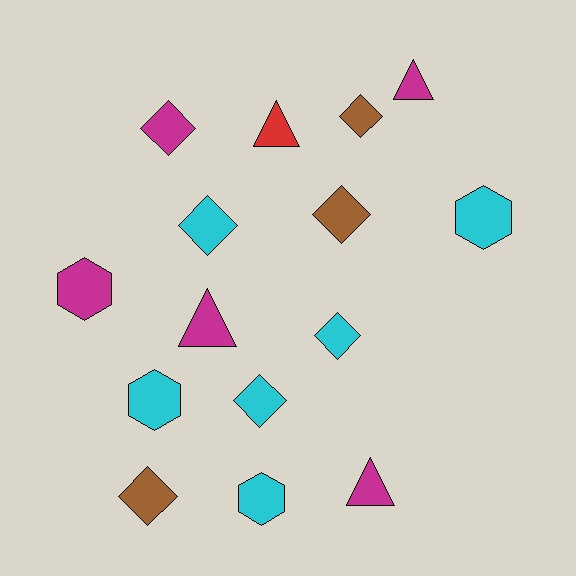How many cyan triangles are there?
There are no cyan triangles.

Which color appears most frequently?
Cyan, with 6 objects.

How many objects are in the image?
There are 15 objects.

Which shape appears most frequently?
Diamond, with 7 objects.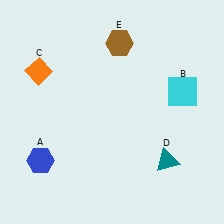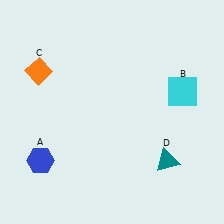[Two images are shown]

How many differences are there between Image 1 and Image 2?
There is 1 difference between the two images.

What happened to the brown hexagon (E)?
The brown hexagon (E) was removed in Image 2. It was in the top-right area of Image 1.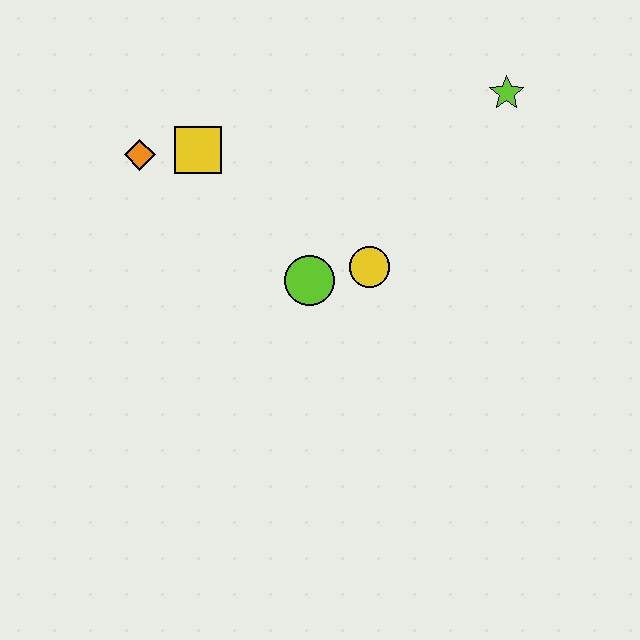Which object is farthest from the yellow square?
The lime star is farthest from the yellow square.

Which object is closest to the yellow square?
The orange diamond is closest to the yellow square.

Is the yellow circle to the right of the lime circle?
Yes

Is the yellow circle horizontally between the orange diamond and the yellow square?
No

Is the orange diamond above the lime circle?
Yes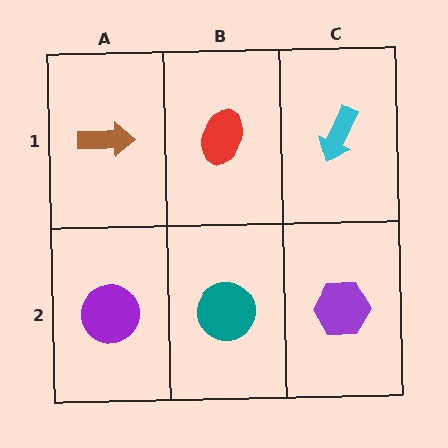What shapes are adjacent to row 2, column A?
A brown arrow (row 1, column A), a teal circle (row 2, column B).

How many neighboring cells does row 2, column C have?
2.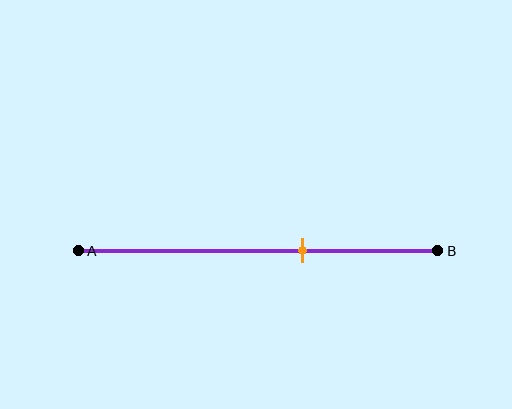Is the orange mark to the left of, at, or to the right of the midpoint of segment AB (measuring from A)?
The orange mark is to the right of the midpoint of segment AB.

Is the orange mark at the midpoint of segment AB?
No, the mark is at about 60% from A, not at the 50% midpoint.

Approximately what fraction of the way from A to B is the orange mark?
The orange mark is approximately 60% of the way from A to B.